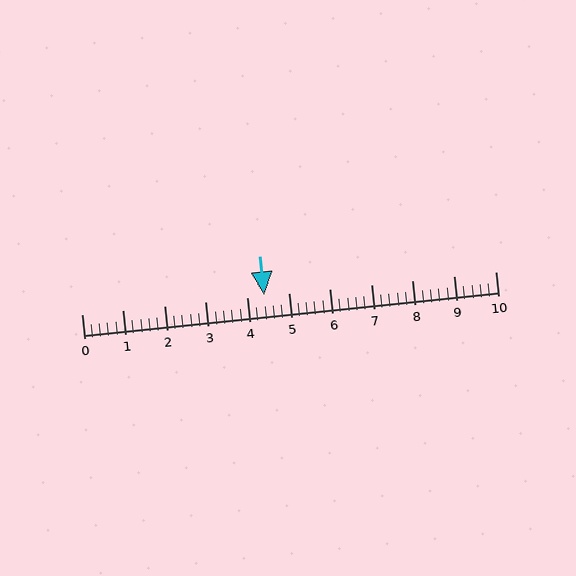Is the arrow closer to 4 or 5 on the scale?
The arrow is closer to 4.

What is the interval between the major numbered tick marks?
The major tick marks are spaced 1 units apart.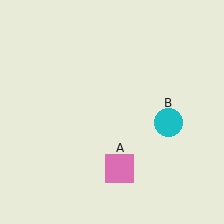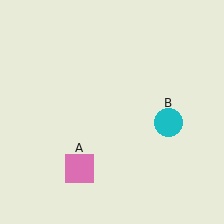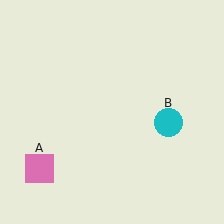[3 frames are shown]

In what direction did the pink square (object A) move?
The pink square (object A) moved left.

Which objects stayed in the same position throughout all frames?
Cyan circle (object B) remained stationary.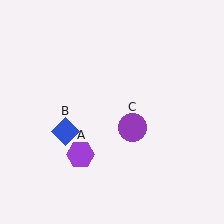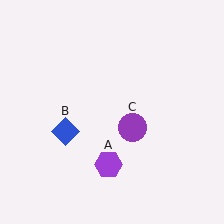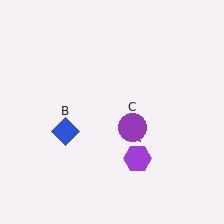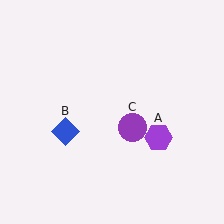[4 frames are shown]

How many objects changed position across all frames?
1 object changed position: purple hexagon (object A).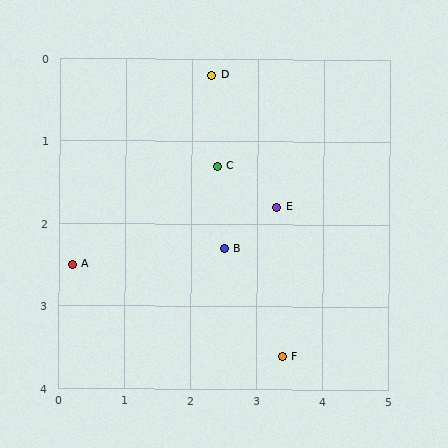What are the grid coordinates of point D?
Point D is at approximately (2.3, 0.2).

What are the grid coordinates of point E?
Point E is at approximately (3.3, 1.8).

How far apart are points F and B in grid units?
Points F and B are about 1.6 grid units apart.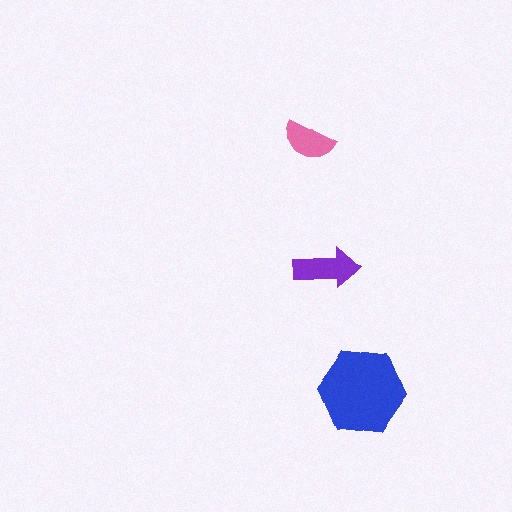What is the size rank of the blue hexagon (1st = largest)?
1st.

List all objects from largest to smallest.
The blue hexagon, the purple arrow, the pink semicircle.